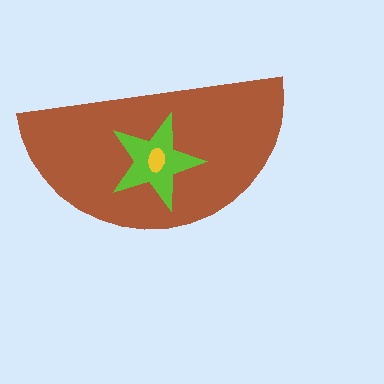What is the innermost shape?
The yellow ellipse.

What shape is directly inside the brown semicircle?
The lime star.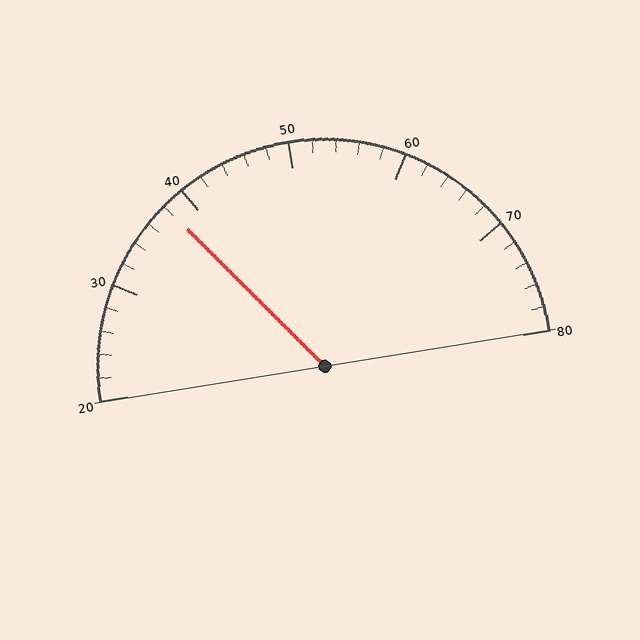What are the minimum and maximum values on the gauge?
The gauge ranges from 20 to 80.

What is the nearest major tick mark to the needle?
The nearest major tick mark is 40.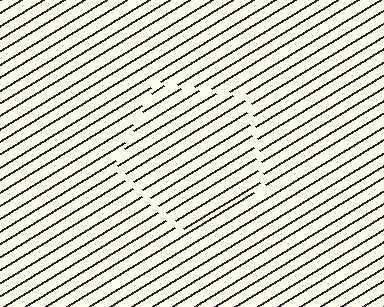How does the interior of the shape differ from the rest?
The interior of the shape contains the same grating, shifted by half a period — the contour is defined by the phase discontinuity where line-ends from the inner and outer gratings abut.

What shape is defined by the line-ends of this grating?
An illusory pentagon. The interior of the shape contains the same grating, shifted by half a period — the contour is defined by the phase discontinuity where line-ends from the inner and outer gratings abut.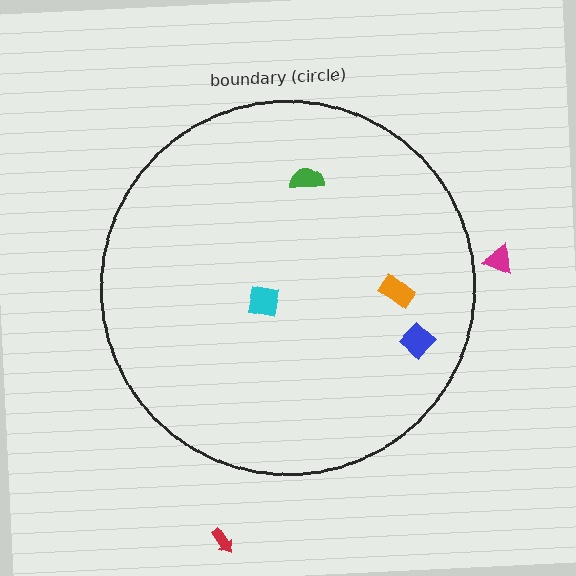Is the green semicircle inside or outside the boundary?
Inside.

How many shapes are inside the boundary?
4 inside, 2 outside.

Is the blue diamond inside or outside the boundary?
Inside.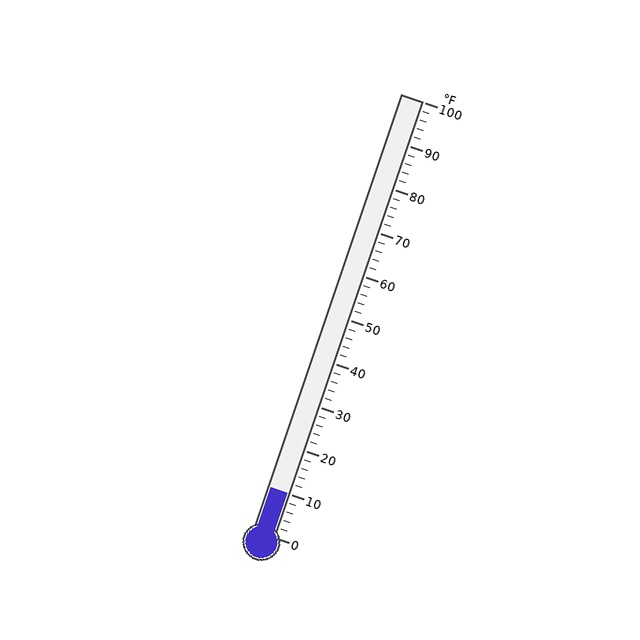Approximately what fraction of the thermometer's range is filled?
The thermometer is filled to approximately 10% of its range.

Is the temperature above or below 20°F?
The temperature is below 20°F.